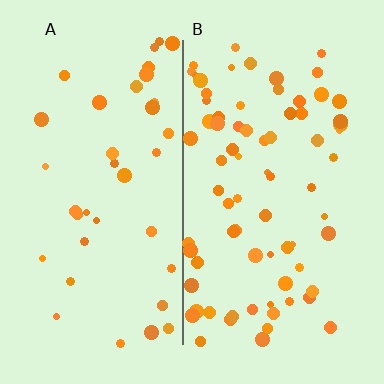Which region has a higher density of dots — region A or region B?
B (the right).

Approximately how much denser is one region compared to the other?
Approximately 2.0× — region B over region A.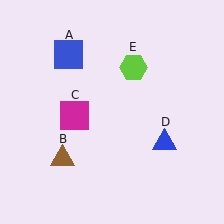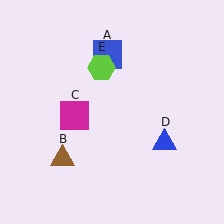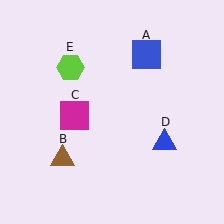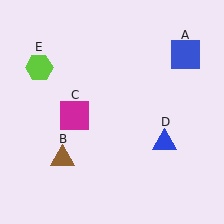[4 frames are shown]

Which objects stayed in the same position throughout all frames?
Brown triangle (object B) and magenta square (object C) and blue triangle (object D) remained stationary.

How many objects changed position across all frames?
2 objects changed position: blue square (object A), lime hexagon (object E).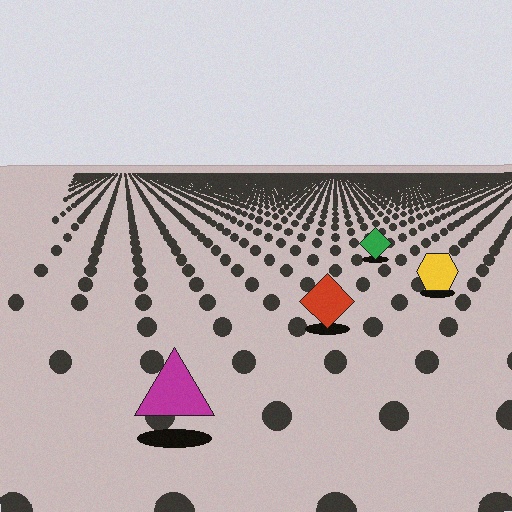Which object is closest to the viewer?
The magenta triangle is closest. The texture marks near it are larger and more spread out.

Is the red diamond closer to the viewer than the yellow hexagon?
Yes. The red diamond is closer — you can tell from the texture gradient: the ground texture is coarser near it.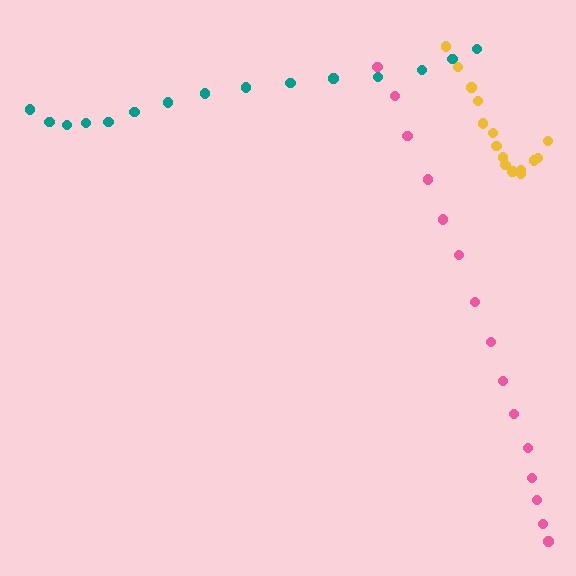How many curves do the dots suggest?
There are 3 distinct paths.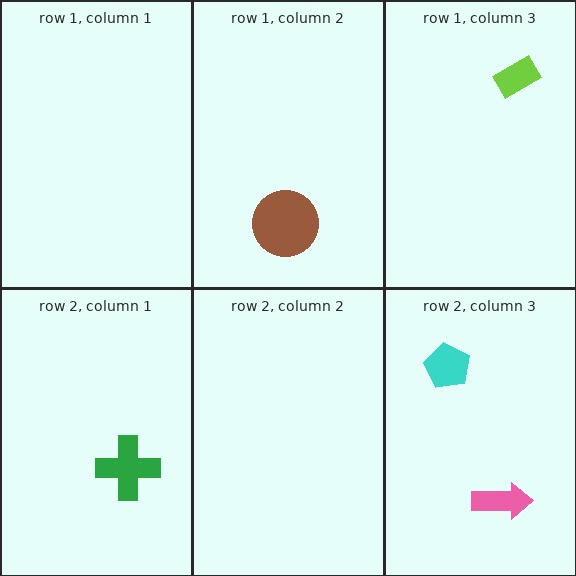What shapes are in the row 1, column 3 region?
The lime rectangle.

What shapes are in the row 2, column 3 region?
The cyan pentagon, the pink arrow.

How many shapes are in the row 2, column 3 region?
2.